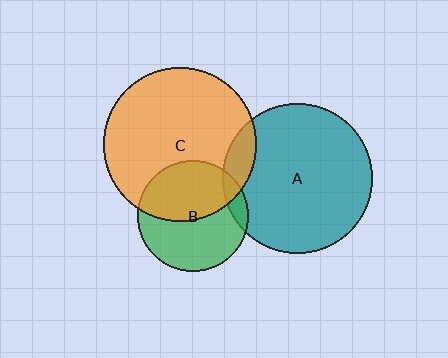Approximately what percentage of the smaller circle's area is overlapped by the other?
Approximately 10%.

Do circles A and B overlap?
Yes.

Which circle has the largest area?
Circle C (orange).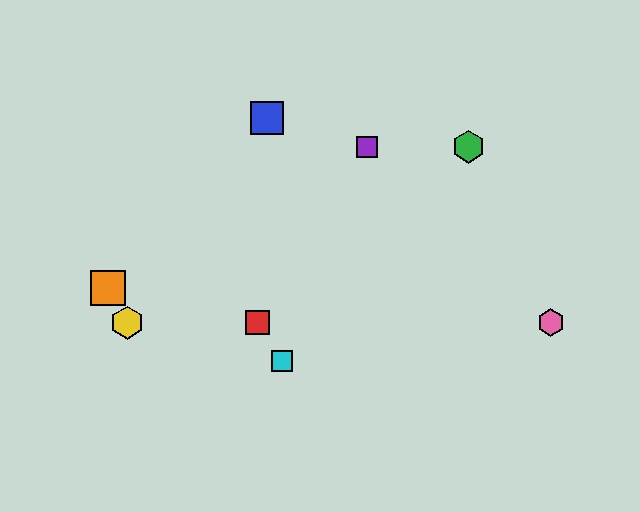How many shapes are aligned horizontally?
3 shapes (the red square, the yellow hexagon, the pink hexagon) are aligned horizontally.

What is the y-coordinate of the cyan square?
The cyan square is at y≈361.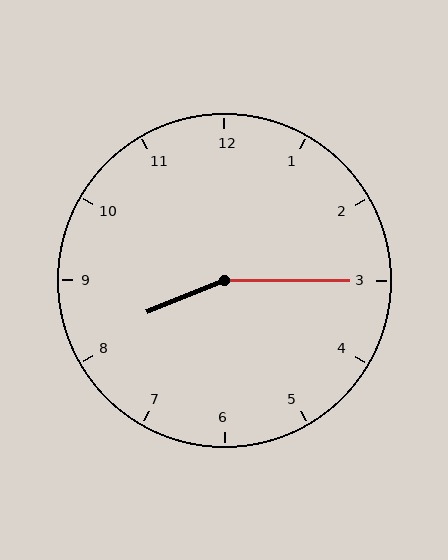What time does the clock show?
8:15.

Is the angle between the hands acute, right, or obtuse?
It is obtuse.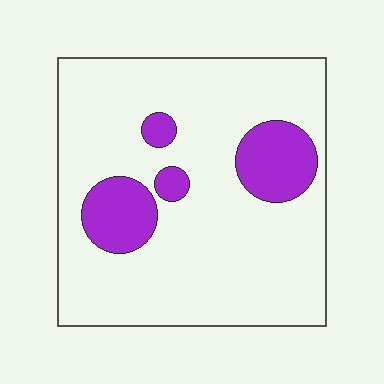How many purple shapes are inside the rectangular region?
4.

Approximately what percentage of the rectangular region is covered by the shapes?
Approximately 15%.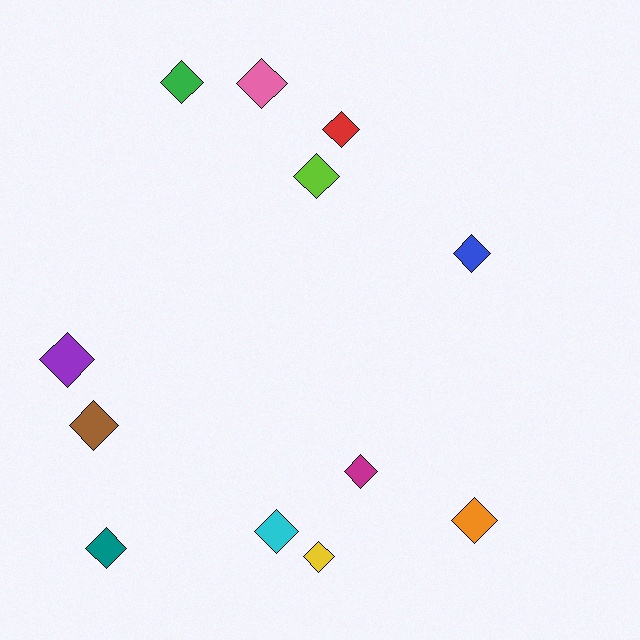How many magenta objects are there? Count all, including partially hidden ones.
There is 1 magenta object.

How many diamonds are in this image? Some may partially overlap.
There are 12 diamonds.